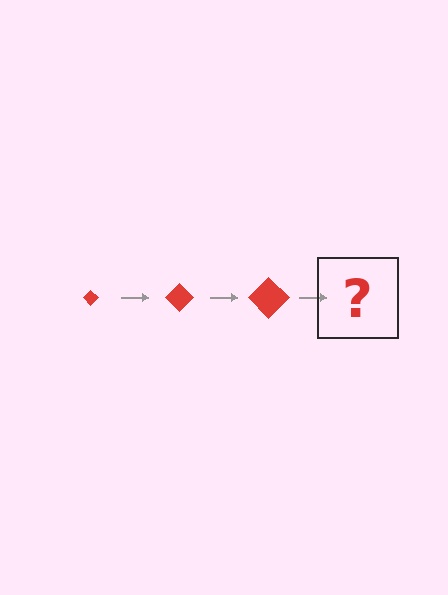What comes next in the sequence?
The next element should be a red diamond, larger than the previous one.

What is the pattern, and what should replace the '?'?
The pattern is that the diamond gets progressively larger each step. The '?' should be a red diamond, larger than the previous one.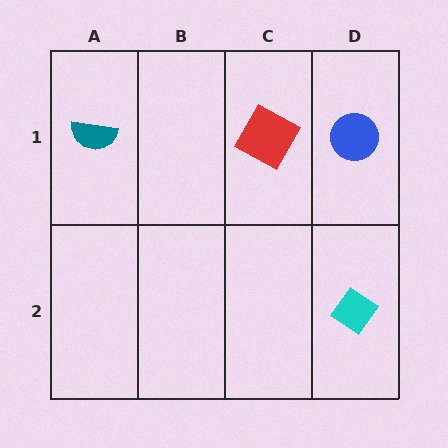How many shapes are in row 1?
3 shapes.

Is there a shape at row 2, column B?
No, that cell is empty.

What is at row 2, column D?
A cyan diamond.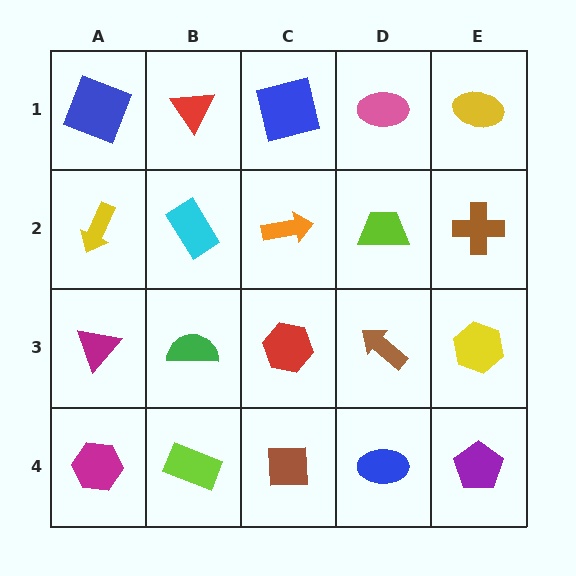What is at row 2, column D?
A lime trapezoid.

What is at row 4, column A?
A magenta hexagon.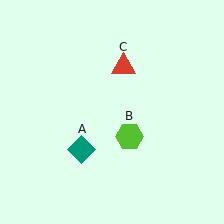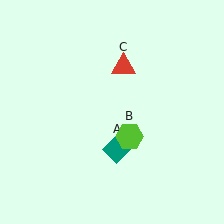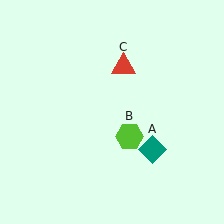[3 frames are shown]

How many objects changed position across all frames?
1 object changed position: teal diamond (object A).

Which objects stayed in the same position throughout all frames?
Lime hexagon (object B) and red triangle (object C) remained stationary.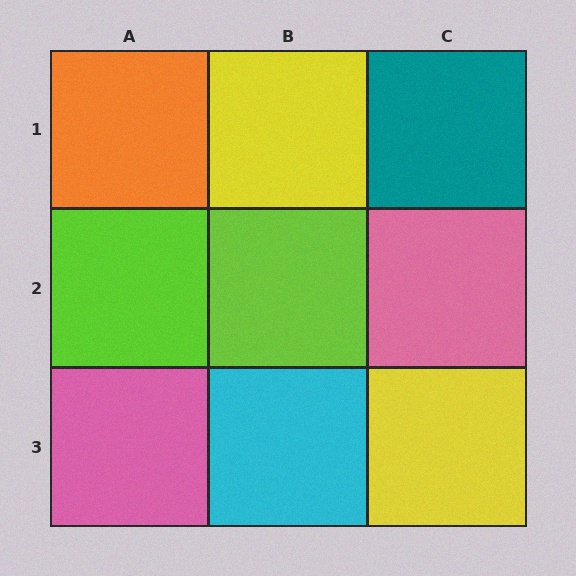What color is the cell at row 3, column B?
Cyan.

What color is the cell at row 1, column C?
Teal.